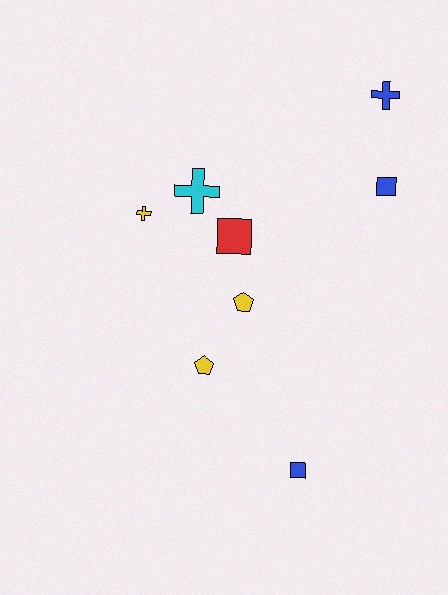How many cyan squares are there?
There are no cyan squares.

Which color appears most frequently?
Yellow, with 3 objects.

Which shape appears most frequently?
Cross, with 3 objects.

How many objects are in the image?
There are 8 objects.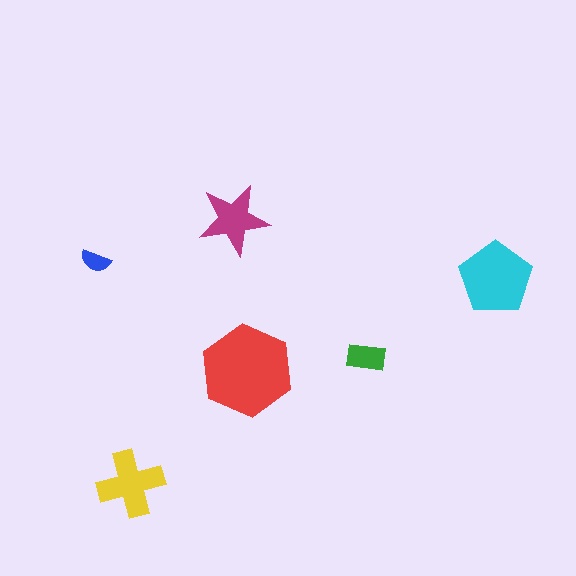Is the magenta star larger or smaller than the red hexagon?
Smaller.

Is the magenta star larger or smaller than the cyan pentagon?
Smaller.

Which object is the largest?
The red hexagon.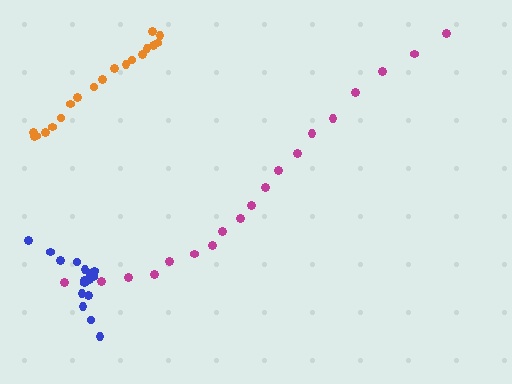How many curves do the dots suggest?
There are 3 distinct paths.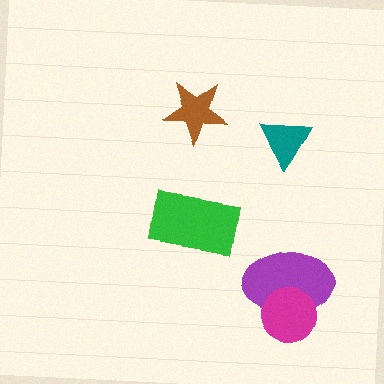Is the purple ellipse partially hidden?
Yes, it is partially covered by another shape.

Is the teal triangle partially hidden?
No, no other shape covers it.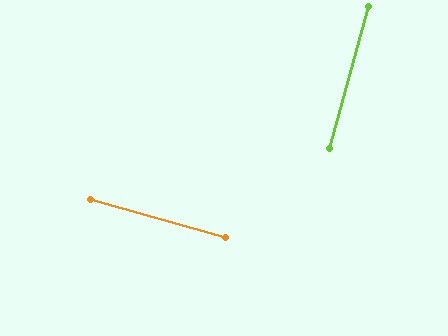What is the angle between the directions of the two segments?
Approximately 89 degrees.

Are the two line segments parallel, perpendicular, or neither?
Perpendicular — they meet at approximately 89°.